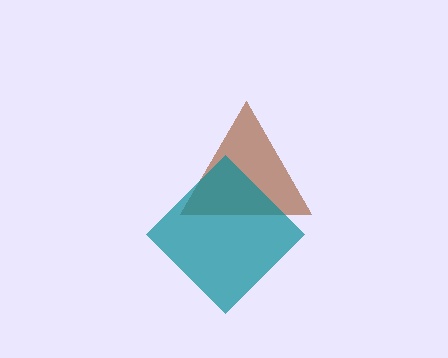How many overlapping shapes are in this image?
There are 2 overlapping shapes in the image.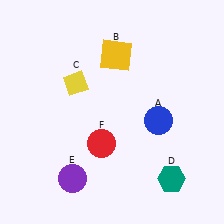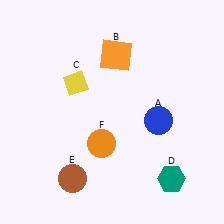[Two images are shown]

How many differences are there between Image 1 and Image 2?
There are 3 differences between the two images.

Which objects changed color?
B changed from yellow to orange. E changed from purple to brown. F changed from red to orange.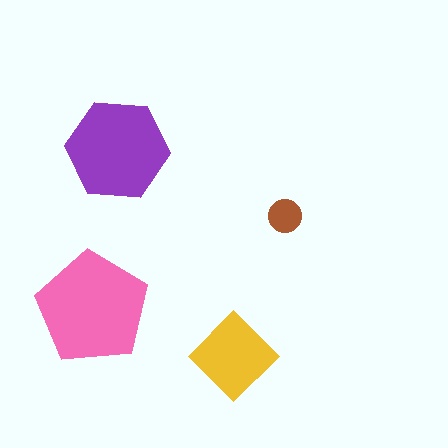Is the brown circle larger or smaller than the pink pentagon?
Smaller.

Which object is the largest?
The pink pentagon.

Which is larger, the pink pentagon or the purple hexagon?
The pink pentagon.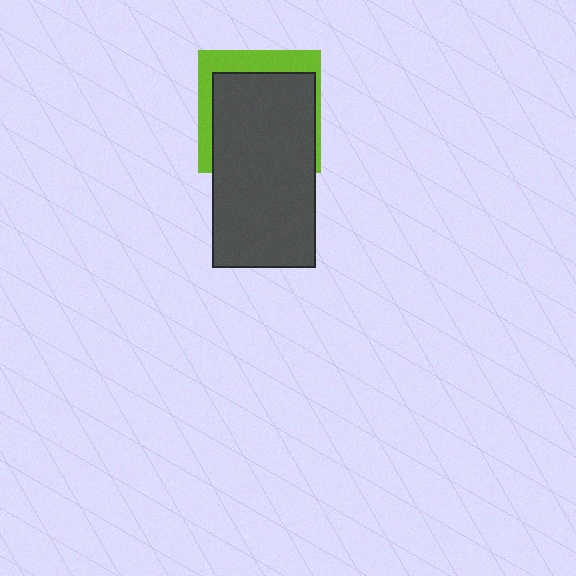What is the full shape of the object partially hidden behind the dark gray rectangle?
The partially hidden object is a lime square.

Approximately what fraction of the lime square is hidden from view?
Roughly 69% of the lime square is hidden behind the dark gray rectangle.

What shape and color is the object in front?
The object in front is a dark gray rectangle.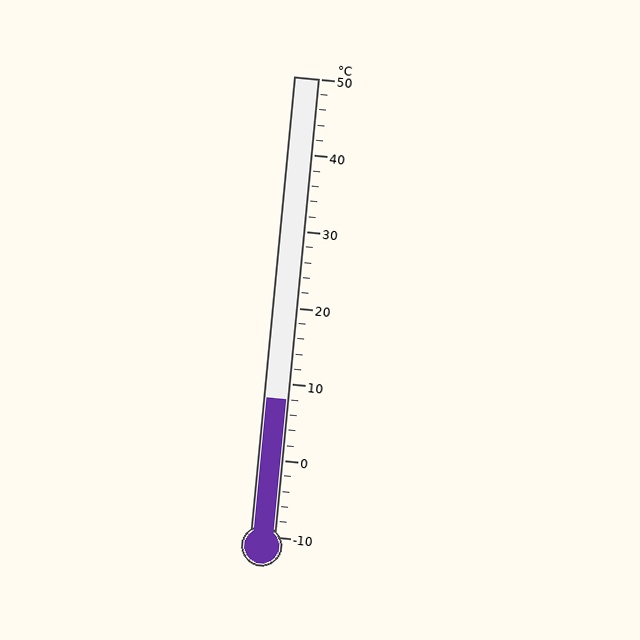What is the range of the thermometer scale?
The thermometer scale ranges from -10°C to 50°C.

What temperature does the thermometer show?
The thermometer shows approximately 8°C.